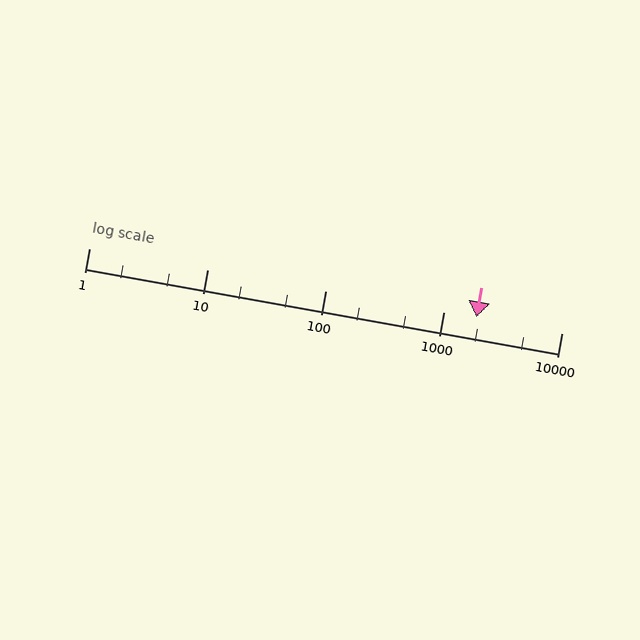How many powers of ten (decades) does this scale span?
The scale spans 4 decades, from 1 to 10000.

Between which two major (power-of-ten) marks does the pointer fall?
The pointer is between 1000 and 10000.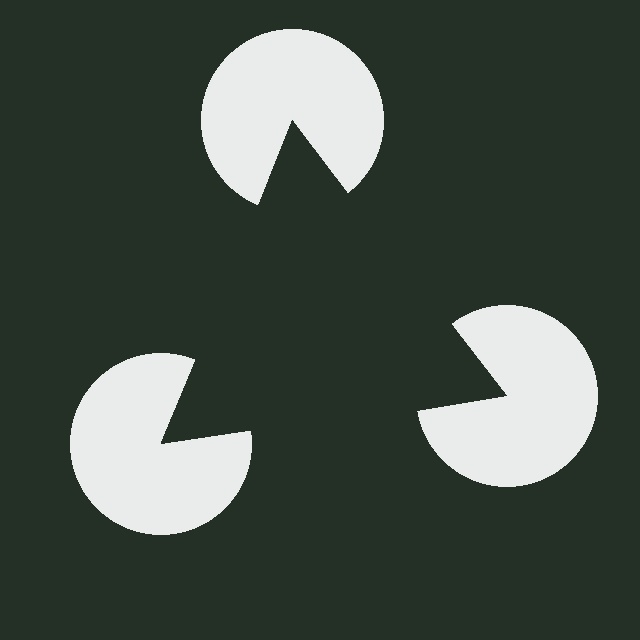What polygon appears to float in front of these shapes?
An illusory triangle — its edges are inferred from the aligned wedge cuts in the pac-man discs, not physically drawn.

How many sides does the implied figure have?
3 sides.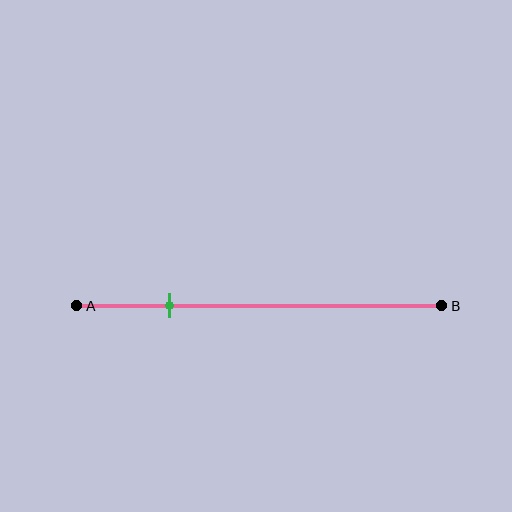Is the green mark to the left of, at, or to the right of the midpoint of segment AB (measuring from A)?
The green mark is to the left of the midpoint of segment AB.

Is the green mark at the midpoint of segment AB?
No, the mark is at about 25% from A, not at the 50% midpoint.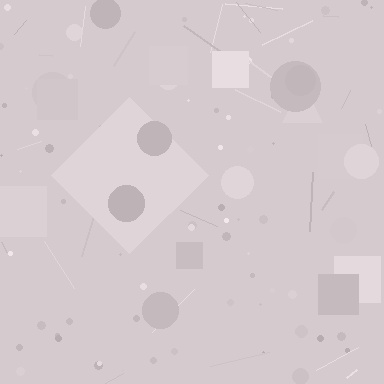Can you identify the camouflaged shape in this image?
The camouflaged shape is a diamond.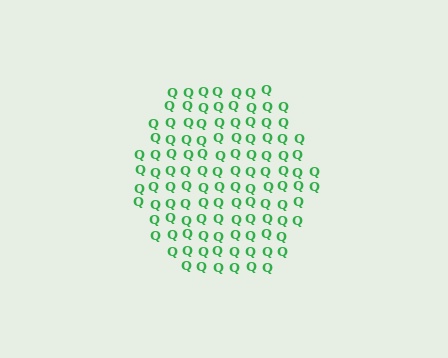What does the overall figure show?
The overall figure shows a hexagon.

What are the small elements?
The small elements are letter Q's.